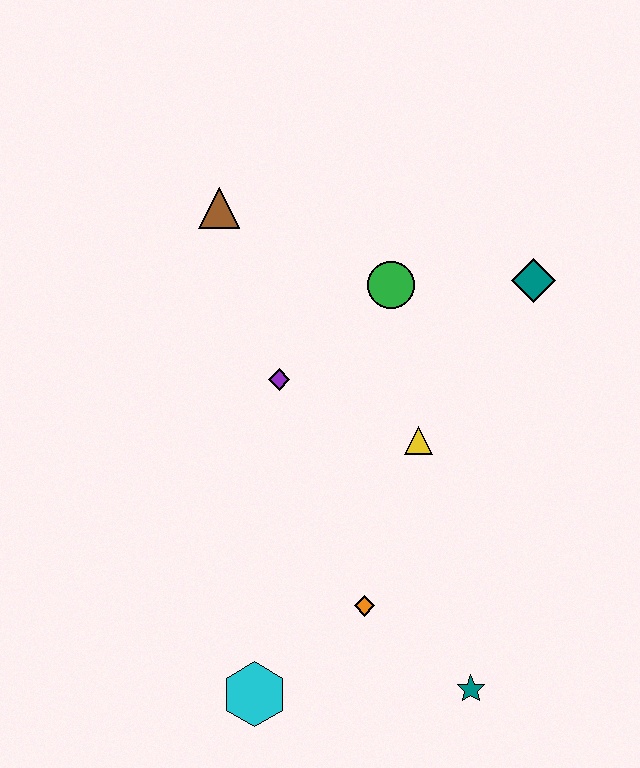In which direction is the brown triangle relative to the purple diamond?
The brown triangle is above the purple diamond.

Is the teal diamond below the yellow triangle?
No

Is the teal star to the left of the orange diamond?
No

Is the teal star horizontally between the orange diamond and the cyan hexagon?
No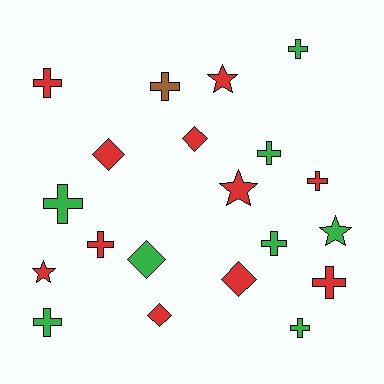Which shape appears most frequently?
Cross, with 11 objects.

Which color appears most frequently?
Red, with 11 objects.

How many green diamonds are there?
There is 1 green diamond.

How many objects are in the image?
There are 20 objects.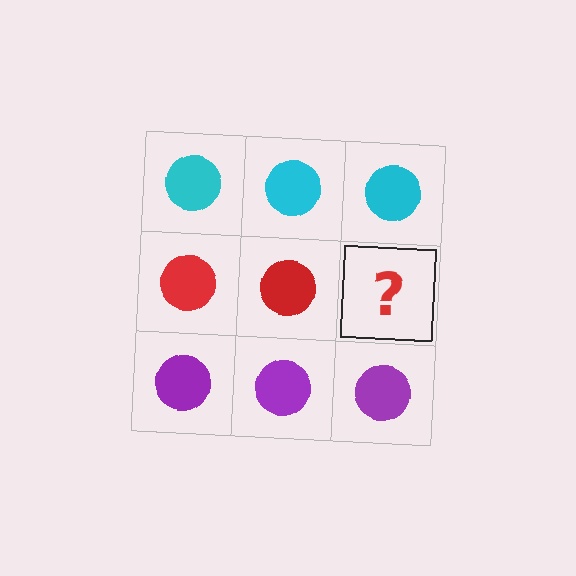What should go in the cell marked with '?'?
The missing cell should contain a red circle.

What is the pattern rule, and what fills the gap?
The rule is that each row has a consistent color. The gap should be filled with a red circle.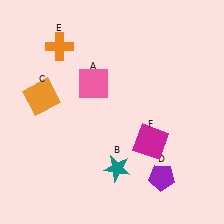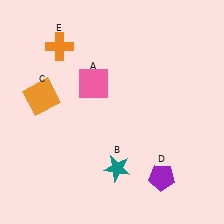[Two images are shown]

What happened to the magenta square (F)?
The magenta square (F) was removed in Image 2. It was in the bottom-right area of Image 1.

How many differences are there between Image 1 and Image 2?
There is 1 difference between the two images.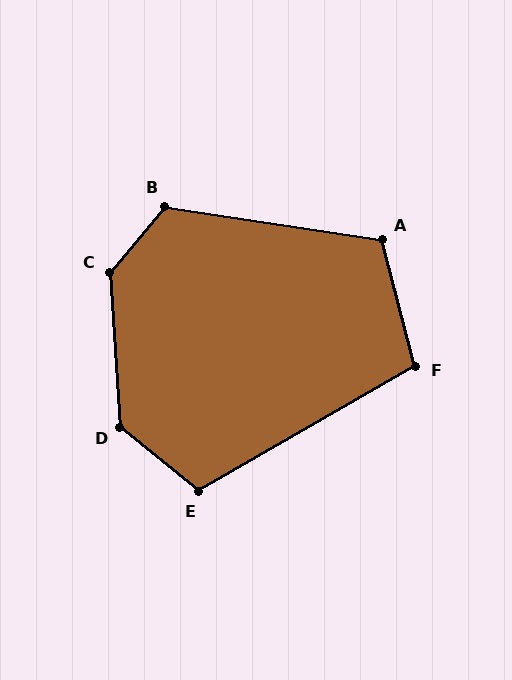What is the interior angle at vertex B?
Approximately 121 degrees (obtuse).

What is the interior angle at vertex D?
Approximately 133 degrees (obtuse).